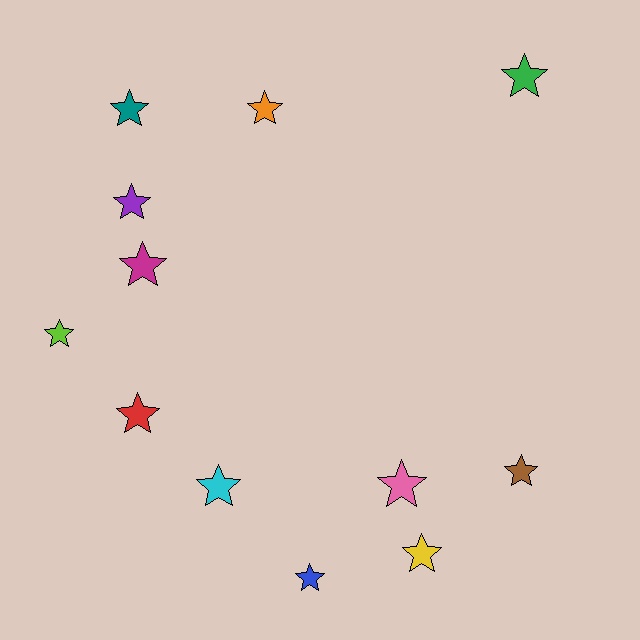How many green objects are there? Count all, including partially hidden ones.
There is 1 green object.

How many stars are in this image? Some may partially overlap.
There are 12 stars.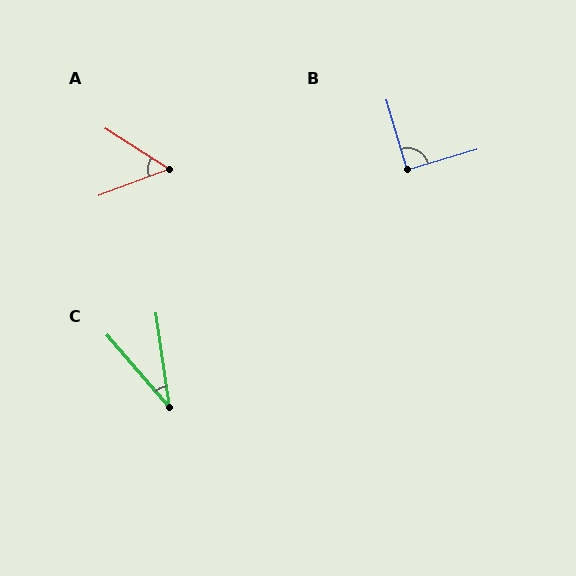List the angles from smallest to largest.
C (33°), A (53°), B (90°).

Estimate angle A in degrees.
Approximately 53 degrees.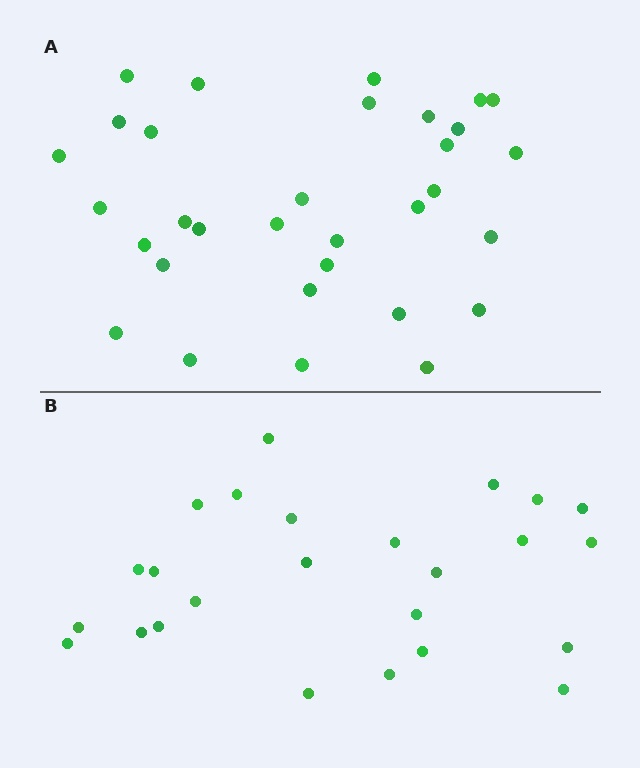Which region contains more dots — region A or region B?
Region A (the top region) has more dots.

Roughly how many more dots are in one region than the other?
Region A has roughly 8 or so more dots than region B.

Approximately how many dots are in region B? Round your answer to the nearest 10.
About 20 dots. (The exact count is 25, which rounds to 20.)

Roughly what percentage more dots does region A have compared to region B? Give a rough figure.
About 30% more.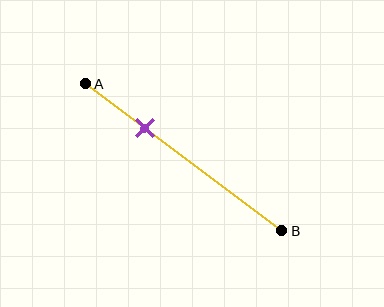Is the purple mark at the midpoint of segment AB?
No, the mark is at about 30% from A, not at the 50% midpoint.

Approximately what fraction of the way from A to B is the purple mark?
The purple mark is approximately 30% of the way from A to B.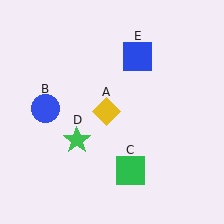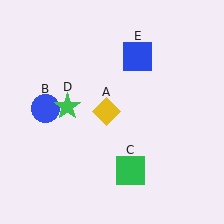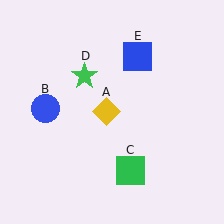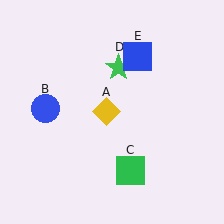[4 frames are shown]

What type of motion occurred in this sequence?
The green star (object D) rotated clockwise around the center of the scene.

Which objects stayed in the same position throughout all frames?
Yellow diamond (object A) and blue circle (object B) and green square (object C) and blue square (object E) remained stationary.